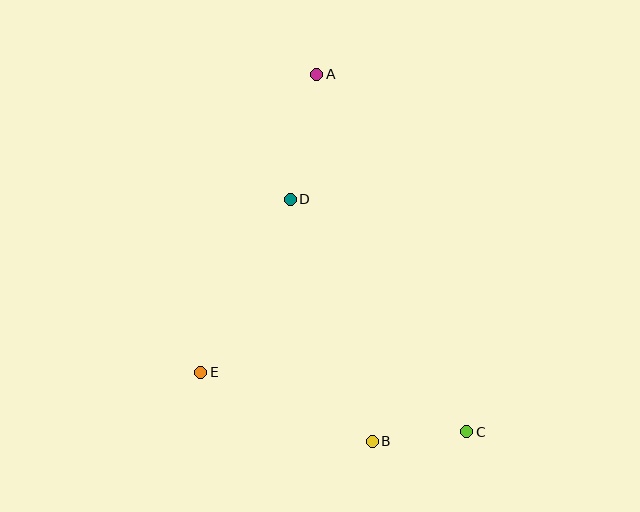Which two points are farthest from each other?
Points A and C are farthest from each other.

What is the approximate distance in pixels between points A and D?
The distance between A and D is approximately 128 pixels.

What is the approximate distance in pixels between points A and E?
The distance between A and E is approximately 320 pixels.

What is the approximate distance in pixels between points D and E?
The distance between D and E is approximately 195 pixels.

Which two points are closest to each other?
Points B and C are closest to each other.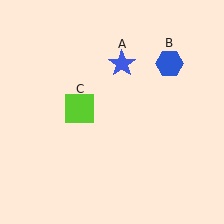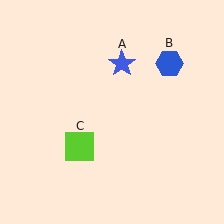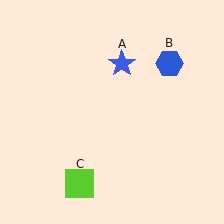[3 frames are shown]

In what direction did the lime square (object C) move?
The lime square (object C) moved down.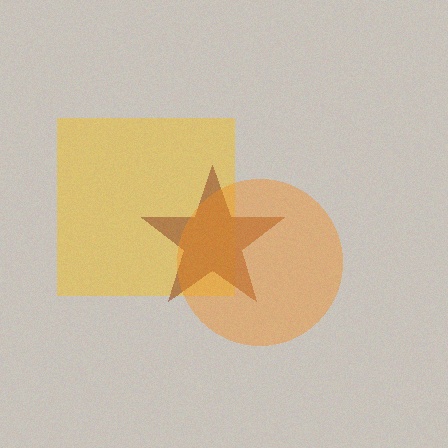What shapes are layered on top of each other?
The layered shapes are: a yellow square, a brown star, an orange circle.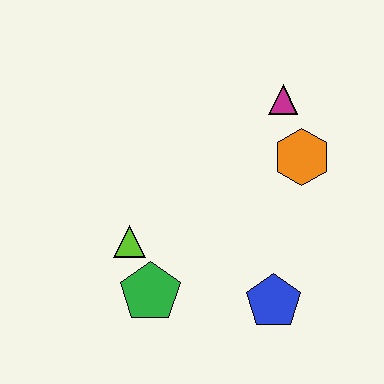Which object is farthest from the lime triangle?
The magenta triangle is farthest from the lime triangle.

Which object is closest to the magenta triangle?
The orange hexagon is closest to the magenta triangle.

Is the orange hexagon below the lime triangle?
No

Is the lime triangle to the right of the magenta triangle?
No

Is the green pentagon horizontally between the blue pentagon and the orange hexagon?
No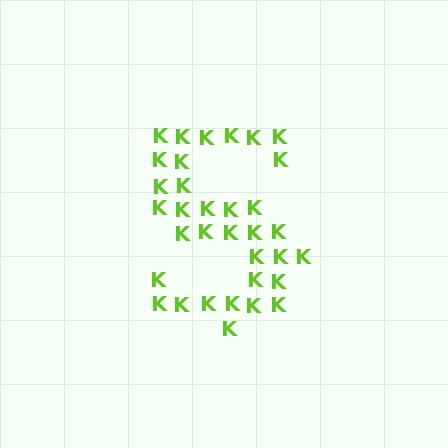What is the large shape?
The large shape is the letter S.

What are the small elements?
The small elements are letter K's.